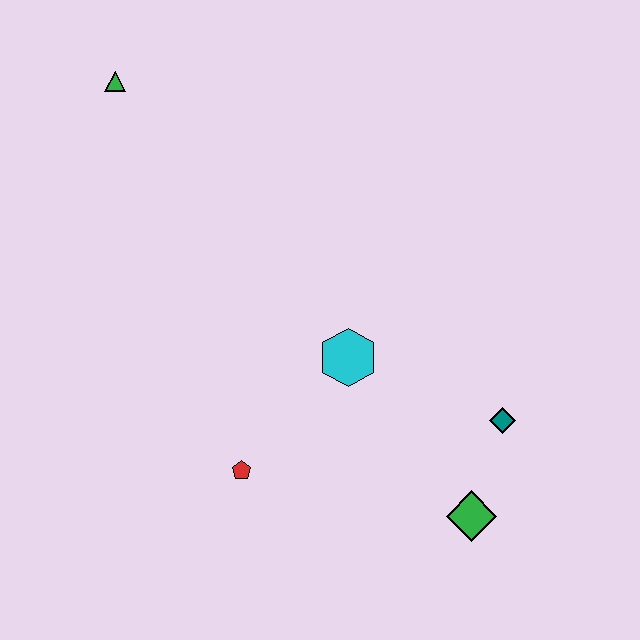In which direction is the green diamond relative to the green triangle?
The green diamond is below the green triangle.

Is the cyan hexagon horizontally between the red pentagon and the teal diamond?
Yes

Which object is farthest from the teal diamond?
The green triangle is farthest from the teal diamond.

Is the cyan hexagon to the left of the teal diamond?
Yes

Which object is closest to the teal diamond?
The green diamond is closest to the teal diamond.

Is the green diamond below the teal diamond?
Yes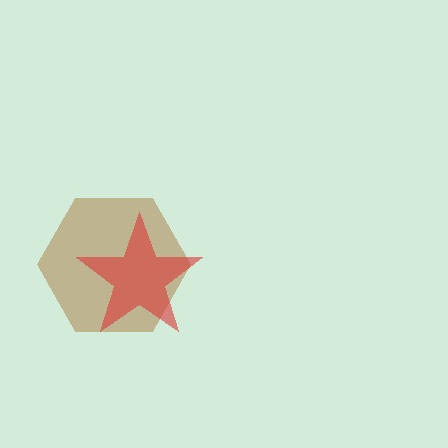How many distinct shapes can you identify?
There are 2 distinct shapes: a brown hexagon, a red star.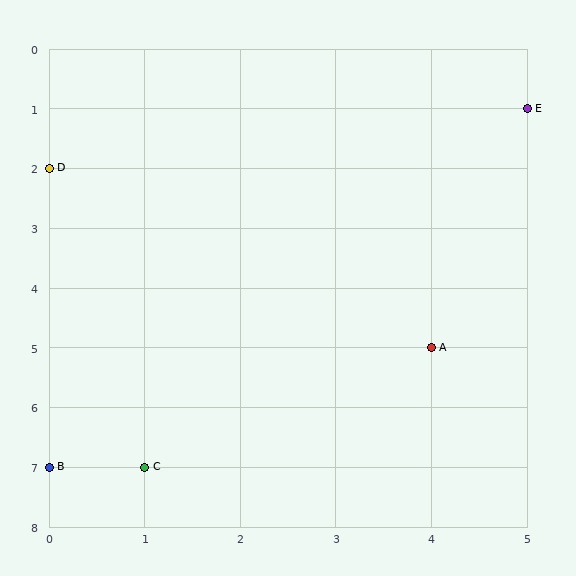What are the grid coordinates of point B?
Point B is at grid coordinates (0, 7).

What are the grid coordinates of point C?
Point C is at grid coordinates (1, 7).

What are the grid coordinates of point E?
Point E is at grid coordinates (5, 1).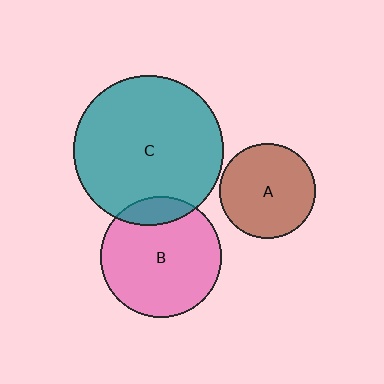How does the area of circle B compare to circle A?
Approximately 1.6 times.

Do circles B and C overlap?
Yes.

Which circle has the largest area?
Circle C (teal).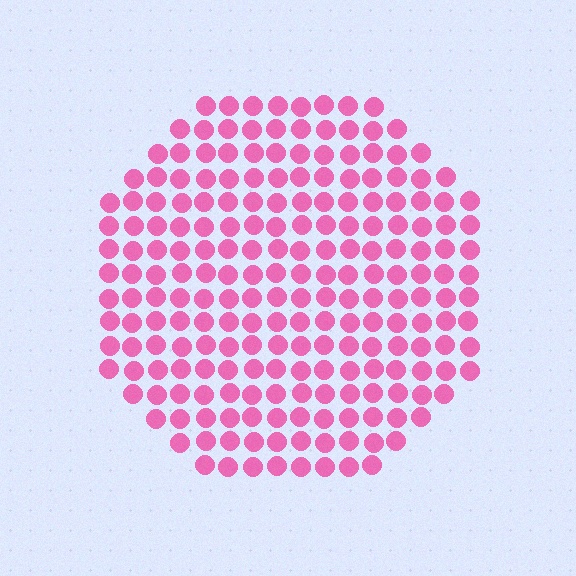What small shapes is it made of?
It is made of small circles.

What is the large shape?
The large shape is a circle.